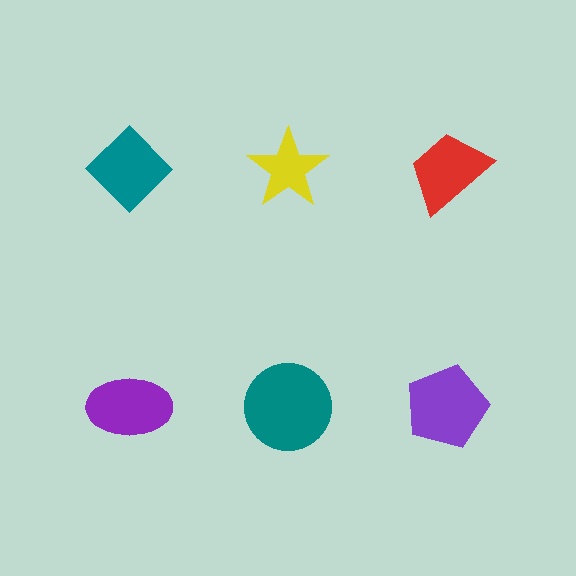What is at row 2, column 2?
A teal circle.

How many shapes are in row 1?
3 shapes.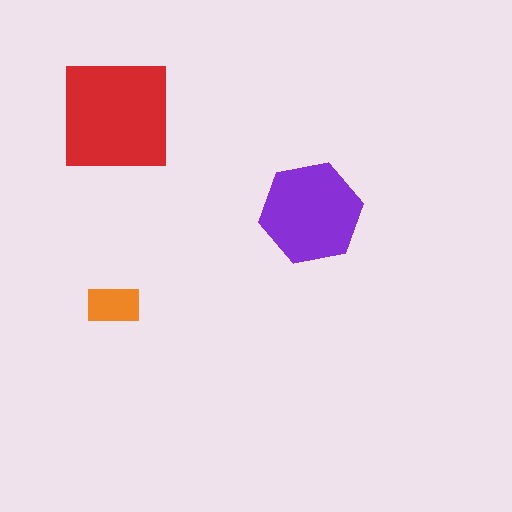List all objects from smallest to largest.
The orange rectangle, the purple hexagon, the red square.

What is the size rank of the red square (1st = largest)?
1st.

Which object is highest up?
The red square is topmost.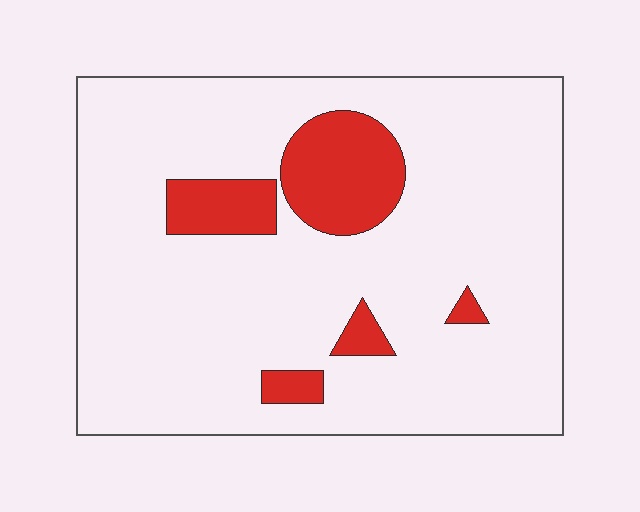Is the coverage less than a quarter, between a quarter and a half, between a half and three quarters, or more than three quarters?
Less than a quarter.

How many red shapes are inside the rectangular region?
5.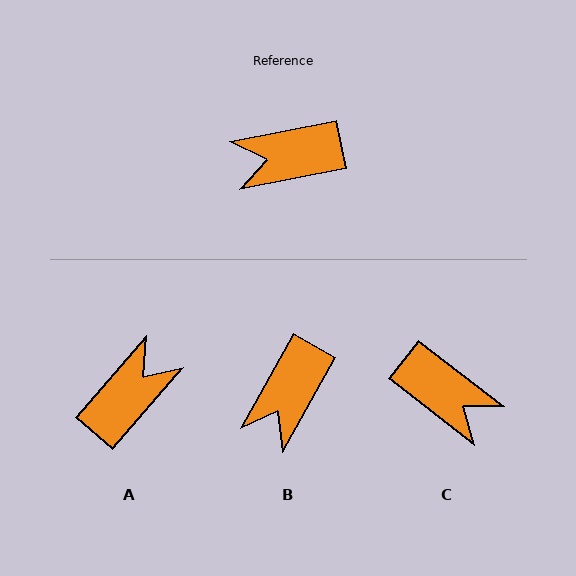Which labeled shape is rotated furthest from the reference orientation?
A, about 142 degrees away.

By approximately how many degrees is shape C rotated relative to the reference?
Approximately 131 degrees counter-clockwise.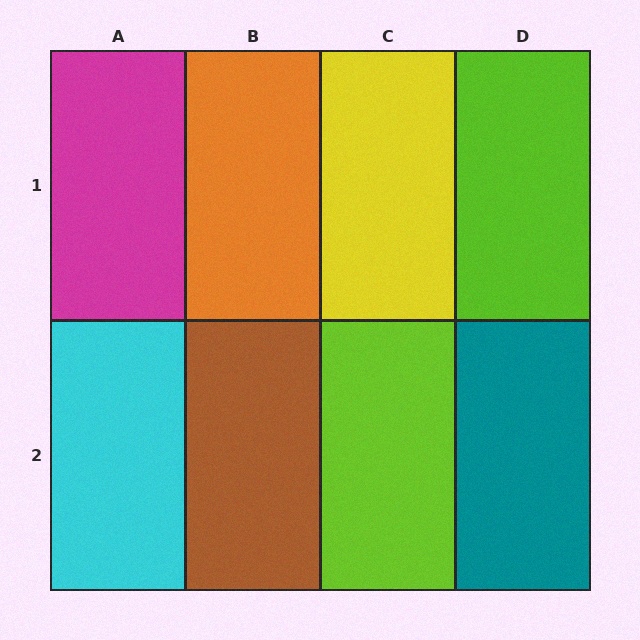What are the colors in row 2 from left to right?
Cyan, brown, lime, teal.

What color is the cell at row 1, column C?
Yellow.